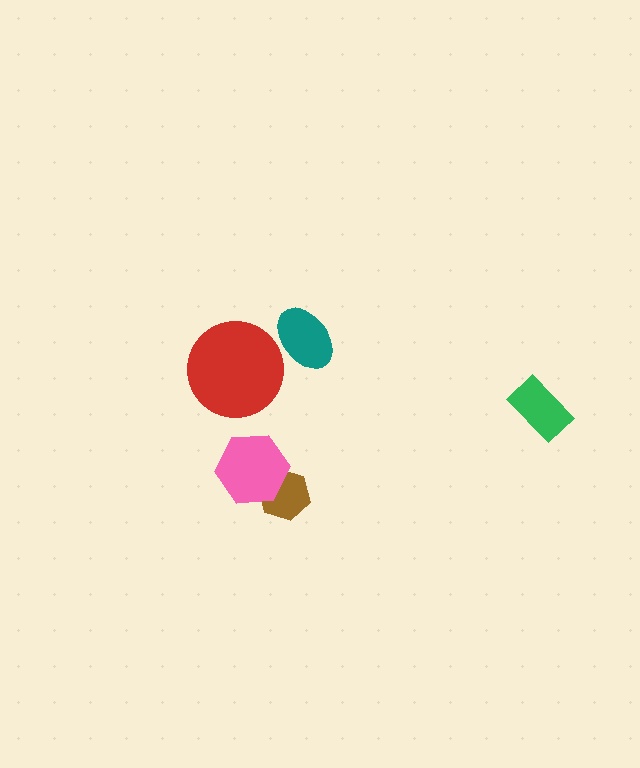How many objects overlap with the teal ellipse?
0 objects overlap with the teal ellipse.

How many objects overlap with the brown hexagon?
1 object overlaps with the brown hexagon.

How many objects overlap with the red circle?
0 objects overlap with the red circle.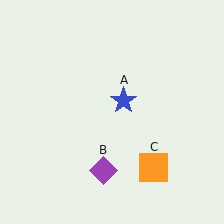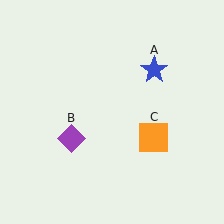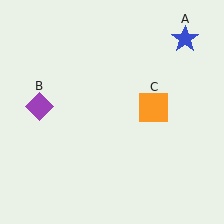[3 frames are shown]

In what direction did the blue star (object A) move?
The blue star (object A) moved up and to the right.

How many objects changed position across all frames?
3 objects changed position: blue star (object A), purple diamond (object B), orange square (object C).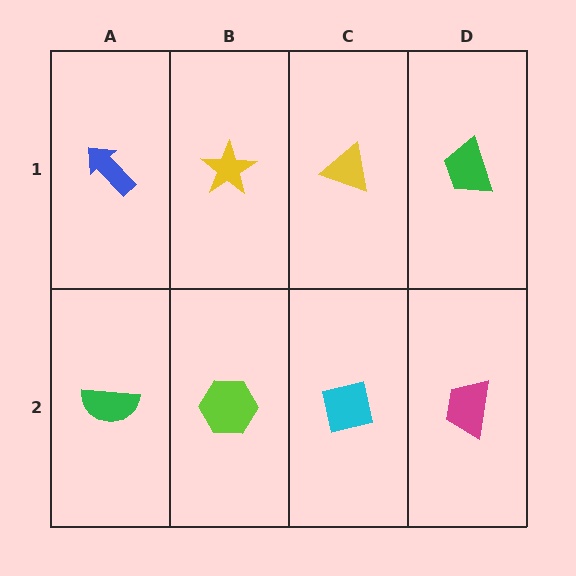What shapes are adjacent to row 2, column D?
A green trapezoid (row 1, column D), a cyan square (row 2, column C).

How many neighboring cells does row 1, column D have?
2.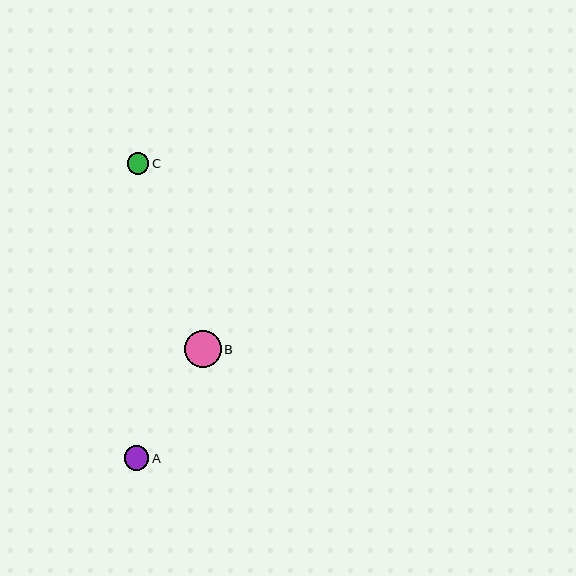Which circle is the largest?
Circle B is the largest with a size of approximately 37 pixels.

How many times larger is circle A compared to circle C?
Circle A is approximately 1.2 times the size of circle C.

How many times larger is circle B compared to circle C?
Circle B is approximately 1.7 times the size of circle C.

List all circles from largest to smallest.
From largest to smallest: B, A, C.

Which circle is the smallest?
Circle C is the smallest with a size of approximately 21 pixels.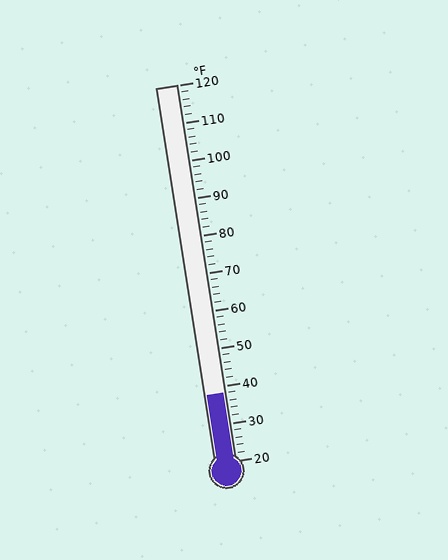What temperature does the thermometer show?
The thermometer shows approximately 38°F.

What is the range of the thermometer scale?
The thermometer scale ranges from 20°F to 120°F.